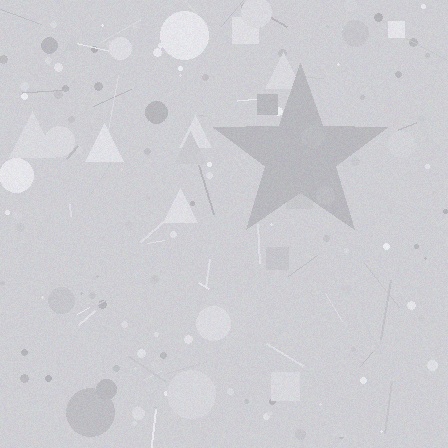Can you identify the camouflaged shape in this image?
The camouflaged shape is a star.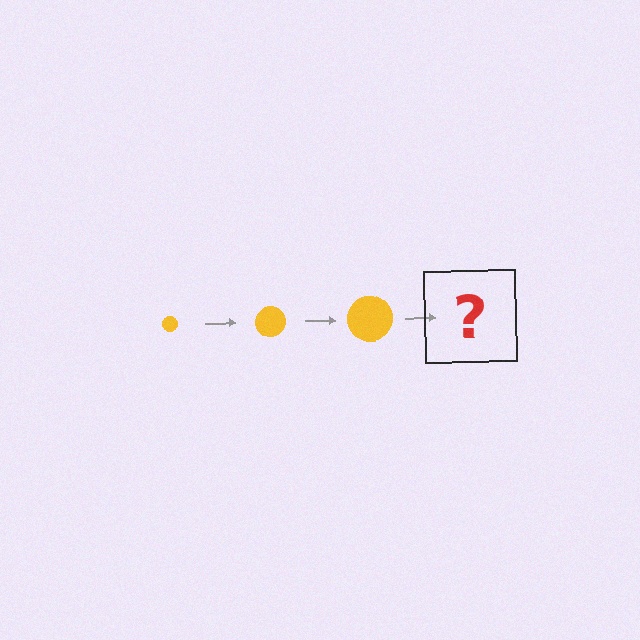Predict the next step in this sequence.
The next step is a yellow circle, larger than the previous one.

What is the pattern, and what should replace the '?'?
The pattern is that the circle gets progressively larger each step. The '?' should be a yellow circle, larger than the previous one.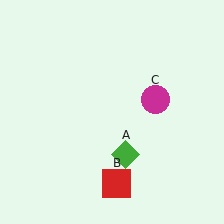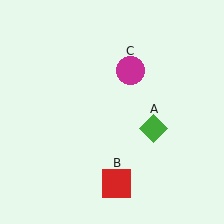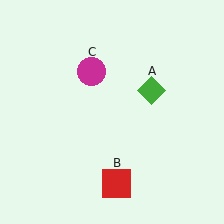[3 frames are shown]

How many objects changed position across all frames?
2 objects changed position: green diamond (object A), magenta circle (object C).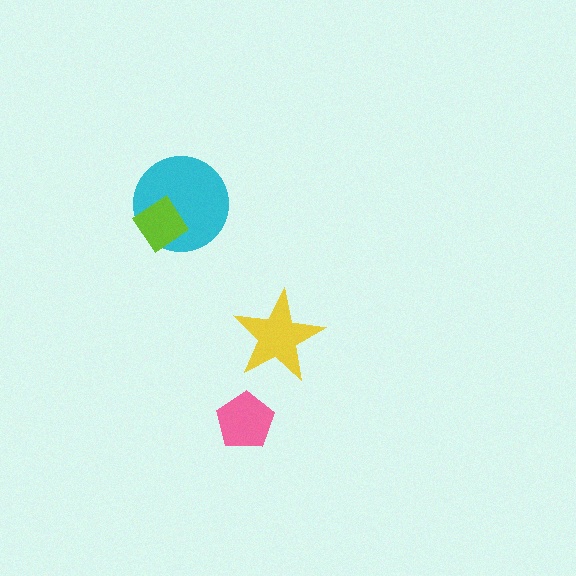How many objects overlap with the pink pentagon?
0 objects overlap with the pink pentagon.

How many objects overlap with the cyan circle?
1 object overlaps with the cyan circle.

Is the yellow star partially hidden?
No, no other shape covers it.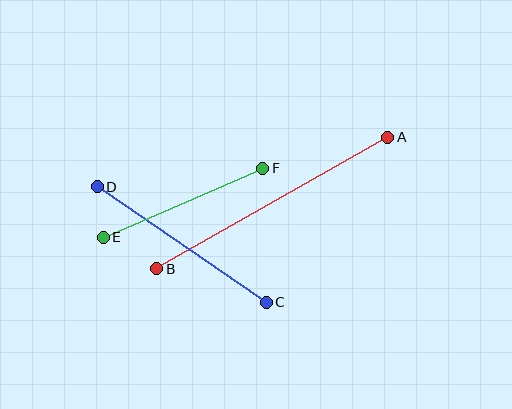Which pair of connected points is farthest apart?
Points A and B are farthest apart.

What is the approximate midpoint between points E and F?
The midpoint is at approximately (183, 203) pixels.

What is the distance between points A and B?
The distance is approximately 266 pixels.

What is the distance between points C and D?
The distance is approximately 205 pixels.